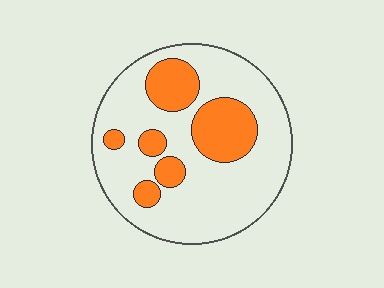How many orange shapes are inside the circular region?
6.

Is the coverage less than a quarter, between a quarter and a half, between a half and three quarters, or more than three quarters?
Between a quarter and a half.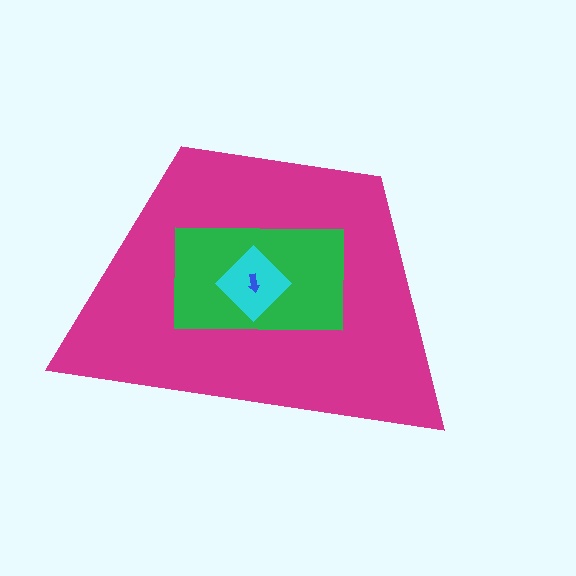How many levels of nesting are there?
4.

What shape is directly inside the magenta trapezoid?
The green rectangle.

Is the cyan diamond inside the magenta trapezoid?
Yes.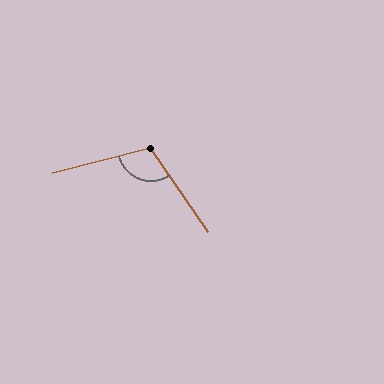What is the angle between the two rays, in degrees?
Approximately 110 degrees.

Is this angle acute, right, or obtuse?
It is obtuse.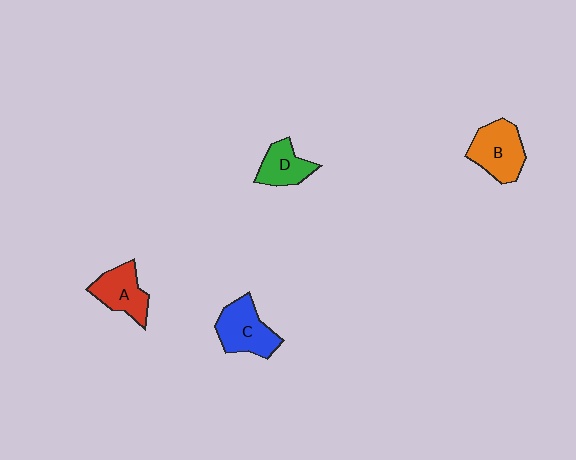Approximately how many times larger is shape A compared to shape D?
Approximately 1.2 times.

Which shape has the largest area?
Shape B (orange).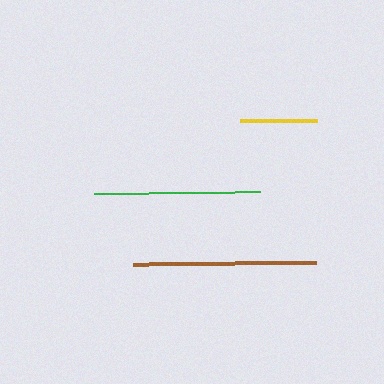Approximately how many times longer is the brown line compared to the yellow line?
The brown line is approximately 2.4 times the length of the yellow line.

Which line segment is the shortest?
The yellow line is the shortest at approximately 77 pixels.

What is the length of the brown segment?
The brown segment is approximately 183 pixels long.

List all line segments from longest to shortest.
From longest to shortest: brown, green, yellow.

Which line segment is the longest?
The brown line is the longest at approximately 183 pixels.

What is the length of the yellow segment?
The yellow segment is approximately 77 pixels long.